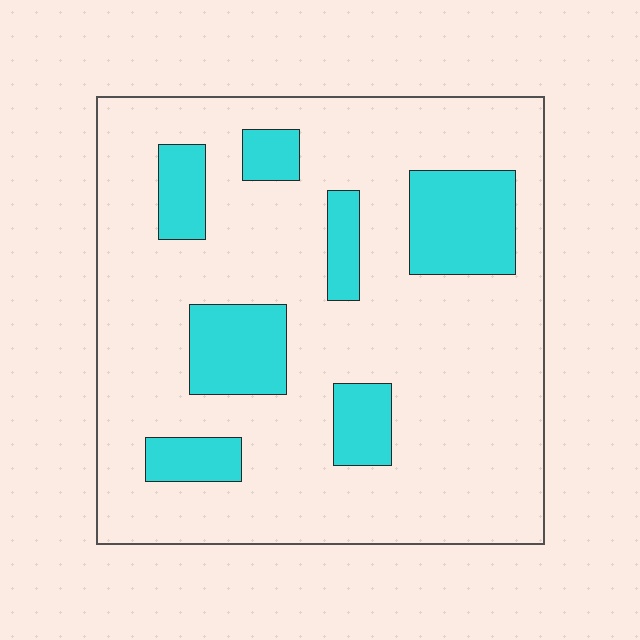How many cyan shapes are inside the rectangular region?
7.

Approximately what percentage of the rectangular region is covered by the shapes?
Approximately 20%.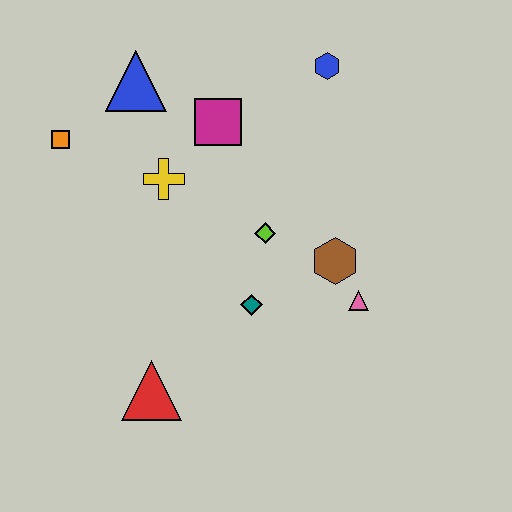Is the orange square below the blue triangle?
Yes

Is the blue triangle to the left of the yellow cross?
Yes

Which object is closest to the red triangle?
The teal diamond is closest to the red triangle.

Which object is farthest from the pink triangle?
The orange square is farthest from the pink triangle.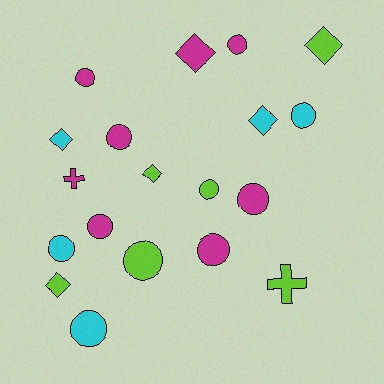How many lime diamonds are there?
There are 3 lime diamonds.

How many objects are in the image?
There are 19 objects.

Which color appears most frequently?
Magenta, with 8 objects.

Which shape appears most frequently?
Circle, with 11 objects.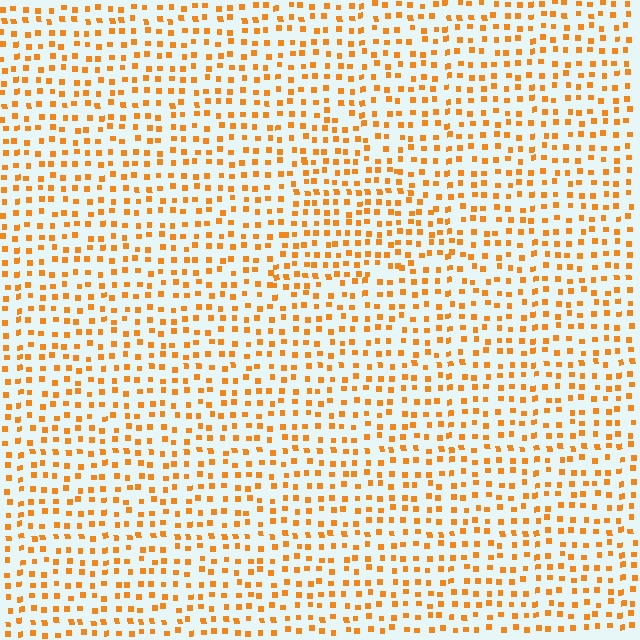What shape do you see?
I see a triangle.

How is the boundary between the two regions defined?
The boundary is defined by a change in element density (approximately 1.3x ratio). All elements are the same color, size, and shape.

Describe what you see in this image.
The image contains small orange elements arranged at two different densities. A triangle-shaped region is visible where the elements are more densely packed than the surrounding area.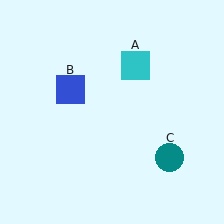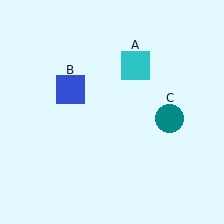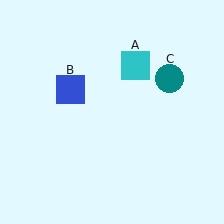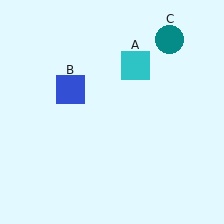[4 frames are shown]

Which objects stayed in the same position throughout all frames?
Cyan square (object A) and blue square (object B) remained stationary.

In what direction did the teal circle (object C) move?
The teal circle (object C) moved up.